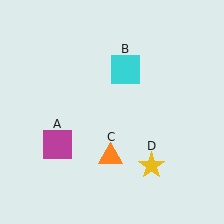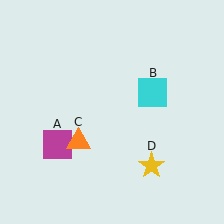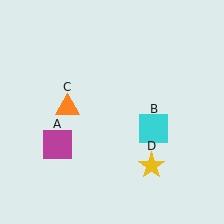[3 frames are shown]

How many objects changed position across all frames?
2 objects changed position: cyan square (object B), orange triangle (object C).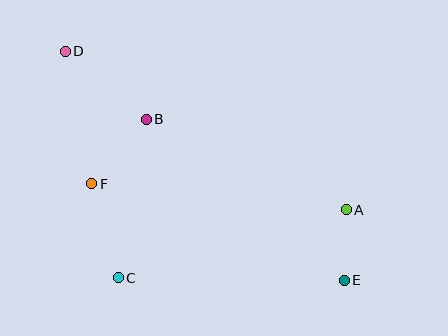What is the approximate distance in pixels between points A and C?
The distance between A and C is approximately 238 pixels.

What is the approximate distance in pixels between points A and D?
The distance between A and D is approximately 322 pixels.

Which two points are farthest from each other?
Points D and E are farthest from each other.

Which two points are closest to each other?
Points A and E are closest to each other.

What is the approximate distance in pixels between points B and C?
The distance between B and C is approximately 161 pixels.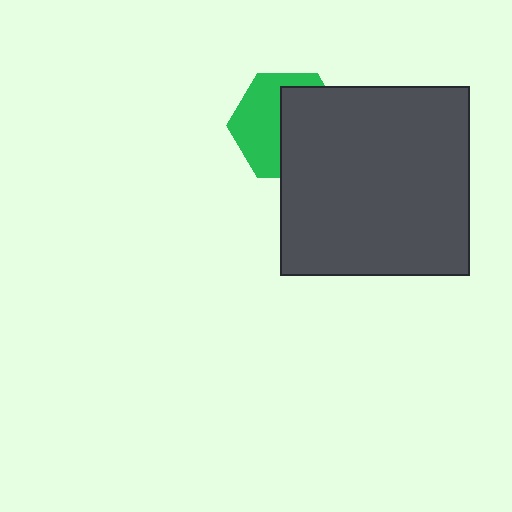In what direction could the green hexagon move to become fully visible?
The green hexagon could move left. That would shift it out from behind the dark gray square entirely.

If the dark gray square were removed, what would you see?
You would see the complete green hexagon.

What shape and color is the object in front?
The object in front is a dark gray square.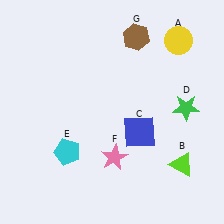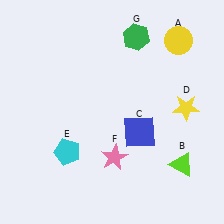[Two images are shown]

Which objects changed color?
D changed from green to yellow. G changed from brown to green.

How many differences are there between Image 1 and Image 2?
There are 2 differences between the two images.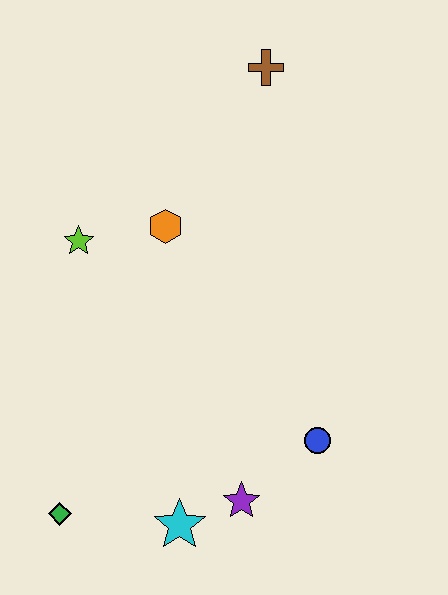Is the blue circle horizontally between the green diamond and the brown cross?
No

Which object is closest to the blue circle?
The purple star is closest to the blue circle.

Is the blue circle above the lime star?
No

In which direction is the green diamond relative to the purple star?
The green diamond is to the left of the purple star.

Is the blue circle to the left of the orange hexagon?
No